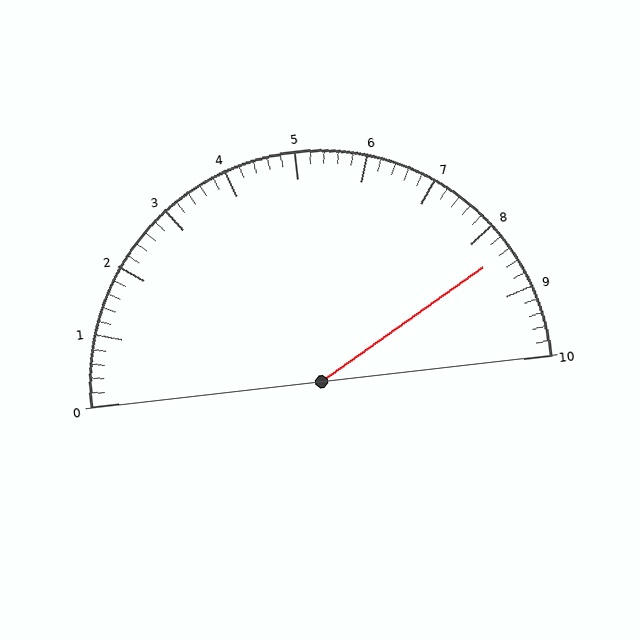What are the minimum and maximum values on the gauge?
The gauge ranges from 0 to 10.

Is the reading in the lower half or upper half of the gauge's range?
The reading is in the upper half of the range (0 to 10).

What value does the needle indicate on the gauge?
The needle indicates approximately 8.4.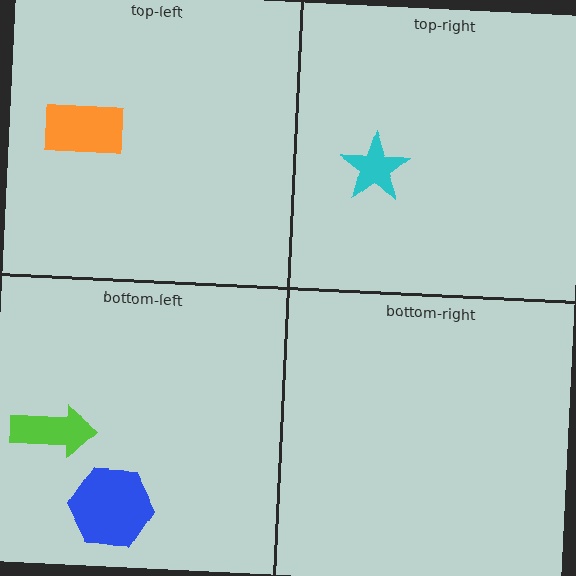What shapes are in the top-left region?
The orange rectangle.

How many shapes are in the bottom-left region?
2.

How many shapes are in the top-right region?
1.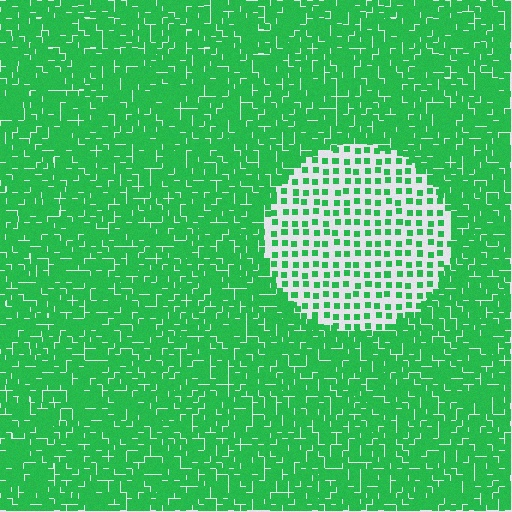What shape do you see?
I see a circle.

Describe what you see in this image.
The image contains small green elements arranged at two different densities. A circle-shaped region is visible where the elements are less densely packed than the surrounding area.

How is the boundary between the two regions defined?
The boundary is defined by a change in element density (approximately 3.0x ratio). All elements are the same color, size, and shape.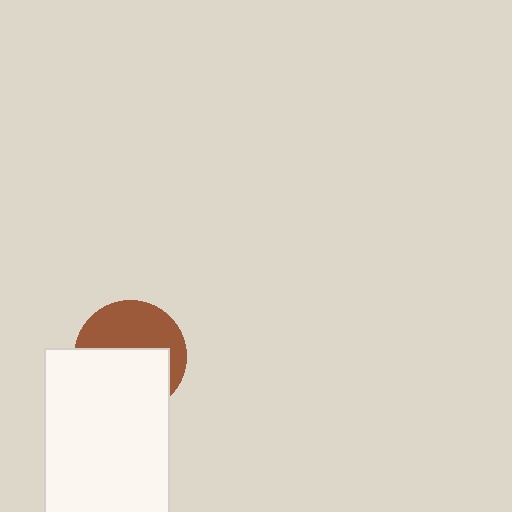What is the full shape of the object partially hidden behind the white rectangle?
The partially hidden object is a brown circle.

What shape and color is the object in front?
The object in front is a white rectangle.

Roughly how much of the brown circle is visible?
About half of it is visible (roughly 46%).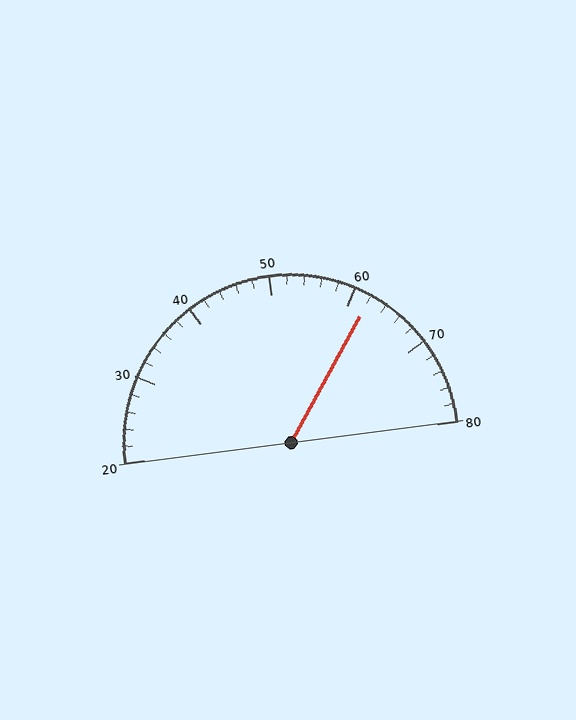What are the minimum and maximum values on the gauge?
The gauge ranges from 20 to 80.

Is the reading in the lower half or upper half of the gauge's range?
The reading is in the upper half of the range (20 to 80).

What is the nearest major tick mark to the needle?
The nearest major tick mark is 60.